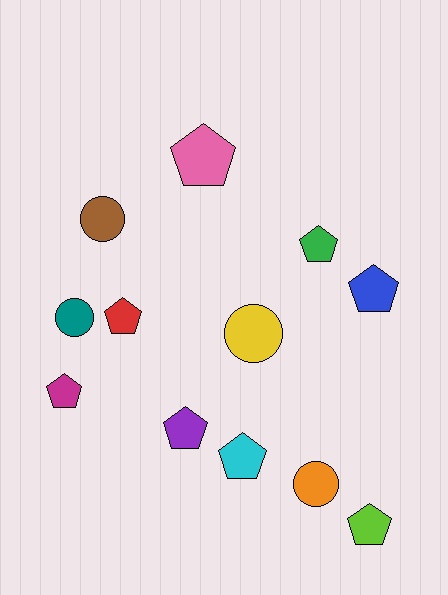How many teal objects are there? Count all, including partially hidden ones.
There is 1 teal object.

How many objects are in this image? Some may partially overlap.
There are 12 objects.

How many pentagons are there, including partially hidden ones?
There are 8 pentagons.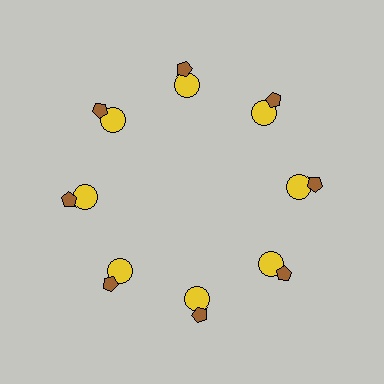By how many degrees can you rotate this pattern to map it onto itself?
The pattern maps onto itself every 45 degrees of rotation.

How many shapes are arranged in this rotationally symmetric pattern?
There are 16 shapes, arranged in 8 groups of 2.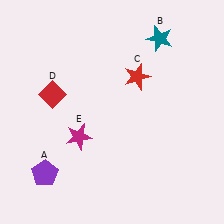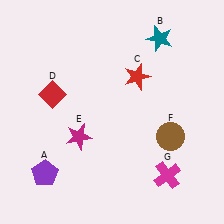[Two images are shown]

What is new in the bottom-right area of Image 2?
A brown circle (F) was added in the bottom-right area of Image 2.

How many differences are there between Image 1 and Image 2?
There are 2 differences between the two images.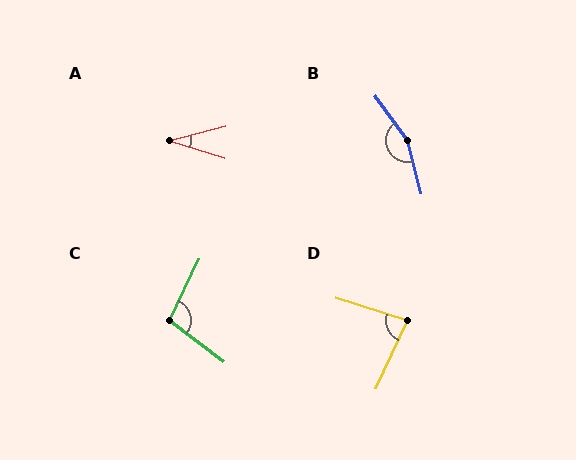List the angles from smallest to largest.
A (32°), D (83°), C (102°), B (159°).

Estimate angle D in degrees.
Approximately 83 degrees.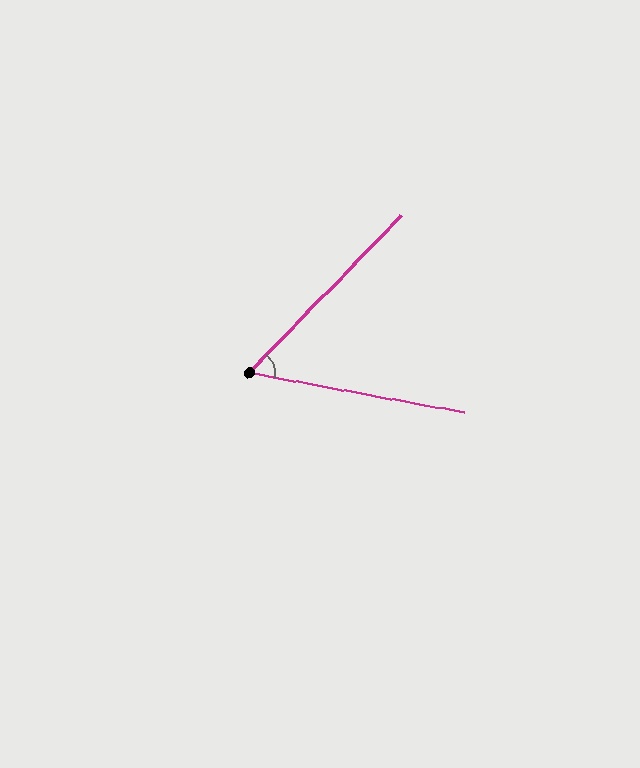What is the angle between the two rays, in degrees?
Approximately 56 degrees.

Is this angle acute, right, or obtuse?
It is acute.